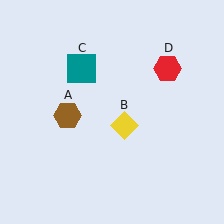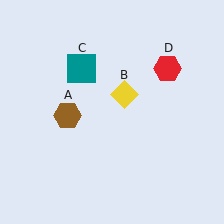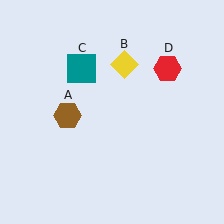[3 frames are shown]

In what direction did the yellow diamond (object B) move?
The yellow diamond (object B) moved up.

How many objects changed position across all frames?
1 object changed position: yellow diamond (object B).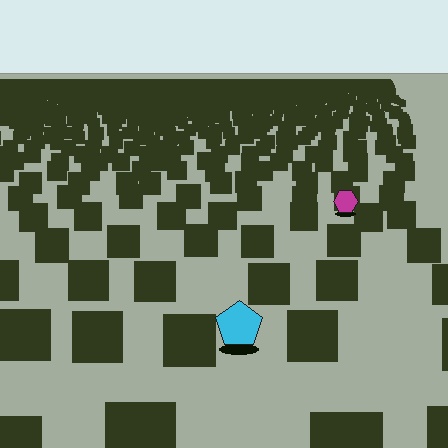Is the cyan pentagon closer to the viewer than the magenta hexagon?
Yes. The cyan pentagon is closer — you can tell from the texture gradient: the ground texture is coarser near it.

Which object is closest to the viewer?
The cyan pentagon is closest. The texture marks near it are larger and more spread out.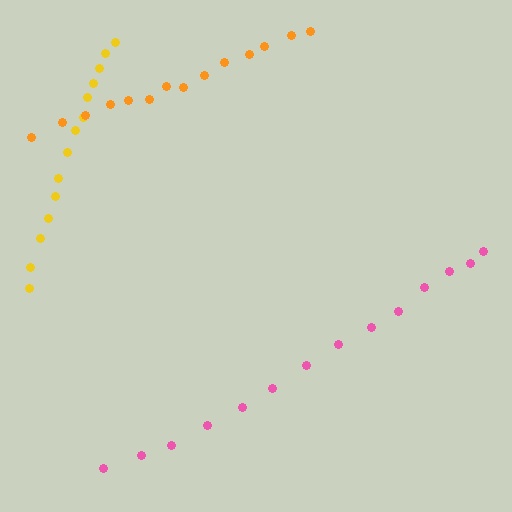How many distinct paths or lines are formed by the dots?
There are 3 distinct paths.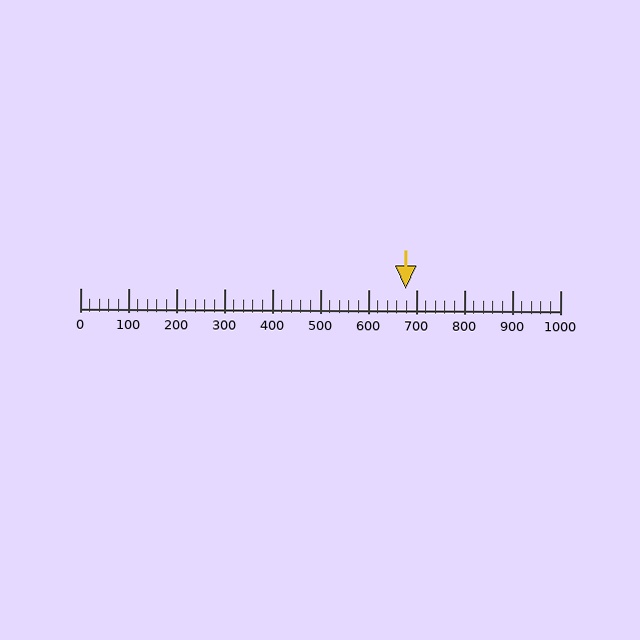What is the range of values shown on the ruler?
The ruler shows values from 0 to 1000.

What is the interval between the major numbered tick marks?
The major tick marks are spaced 100 units apart.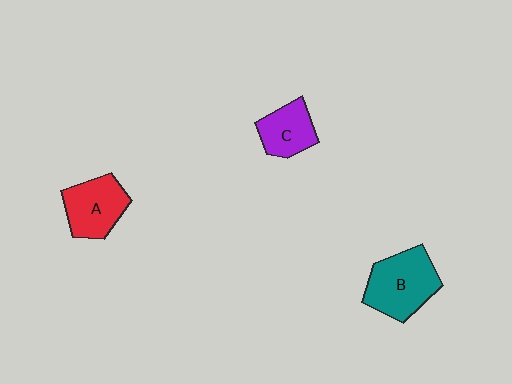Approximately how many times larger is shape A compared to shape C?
Approximately 1.2 times.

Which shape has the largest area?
Shape B (teal).